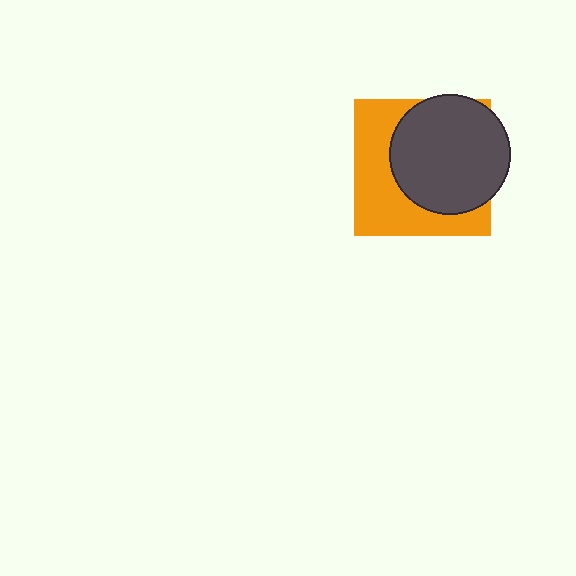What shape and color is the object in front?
The object in front is a dark gray circle.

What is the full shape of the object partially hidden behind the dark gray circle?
The partially hidden object is an orange square.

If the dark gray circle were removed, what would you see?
You would see the complete orange square.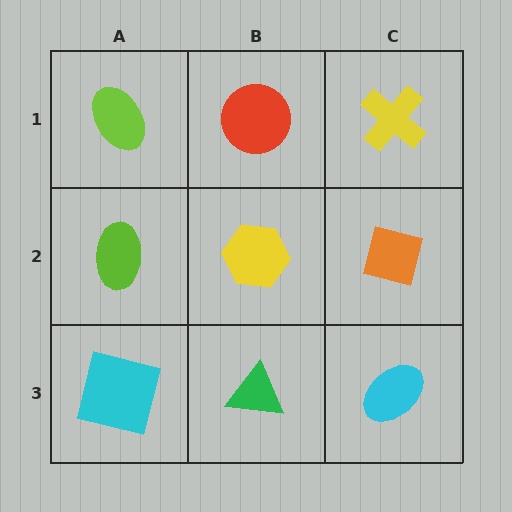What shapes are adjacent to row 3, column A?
A lime ellipse (row 2, column A), a green triangle (row 3, column B).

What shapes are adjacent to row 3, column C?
An orange square (row 2, column C), a green triangle (row 3, column B).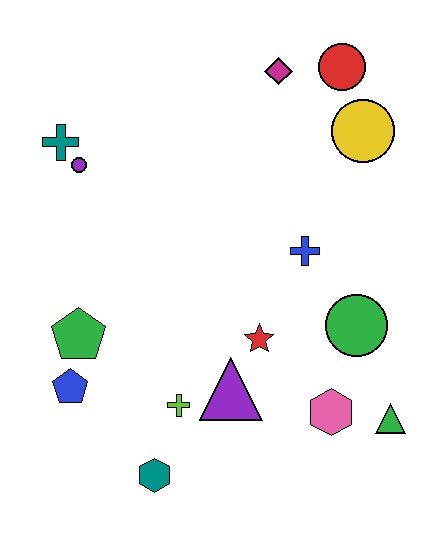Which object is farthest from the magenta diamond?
The teal hexagon is farthest from the magenta diamond.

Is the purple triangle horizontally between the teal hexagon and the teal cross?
No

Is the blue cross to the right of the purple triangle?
Yes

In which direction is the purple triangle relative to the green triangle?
The purple triangle is to the left of the green triangle.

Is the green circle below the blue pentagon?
No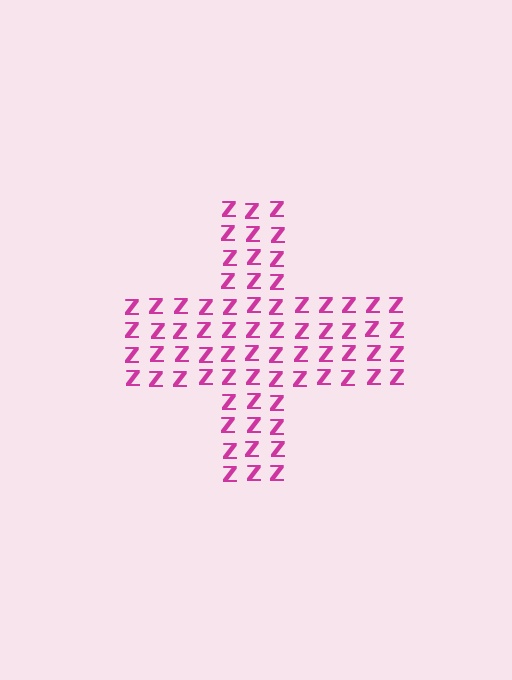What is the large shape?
The large shape is a cross.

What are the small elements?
The small elements are letter Z's.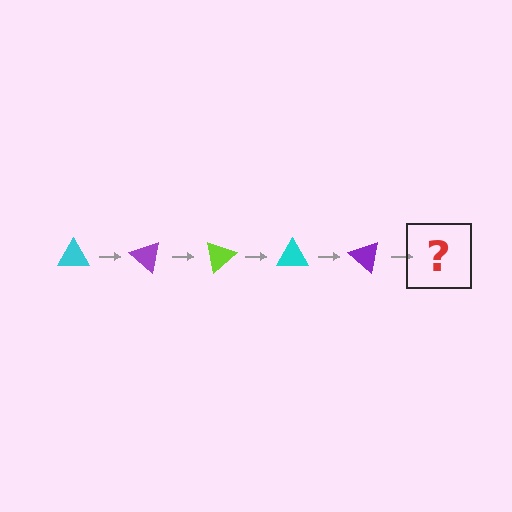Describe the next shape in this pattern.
It should be a lime triangle, rotated 200 degrees from the start.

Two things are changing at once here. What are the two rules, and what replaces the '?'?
The two rules are that it rotates 40 degrees each step and the color cycles through cyan, purple, and lime. The '?' should be a lime triangle, rotated 200 degrees from the start.